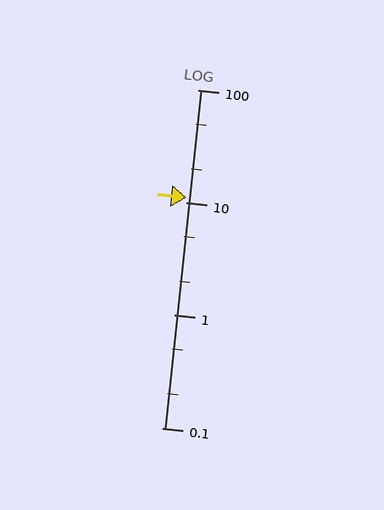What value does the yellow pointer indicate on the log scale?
The pointer indicates approximately 11.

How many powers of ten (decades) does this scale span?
The scale spans 3 decades, from 0.1 to 100.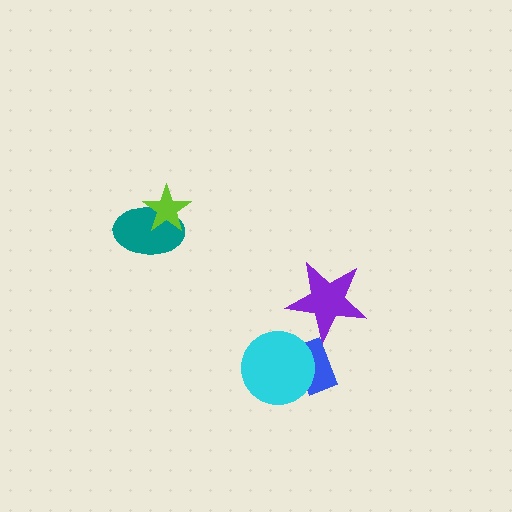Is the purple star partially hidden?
No, no other shape covers it.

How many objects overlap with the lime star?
1 object overlaps with the lime star.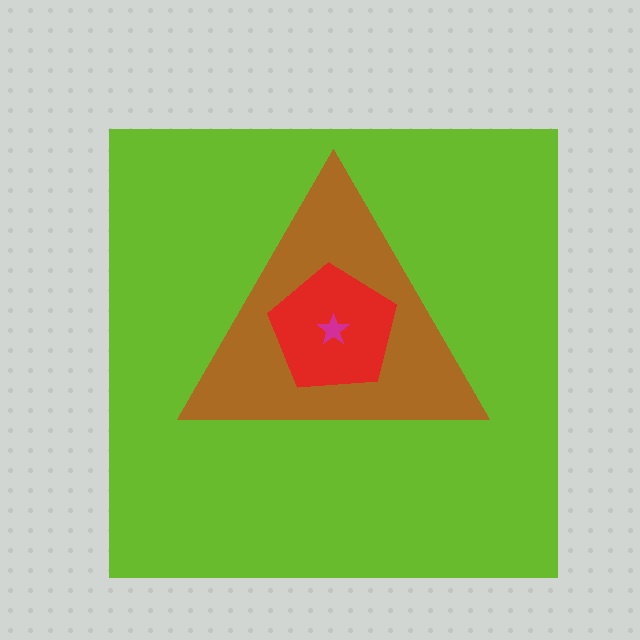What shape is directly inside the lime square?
The brown triangle.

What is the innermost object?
The magenta star.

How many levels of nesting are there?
4.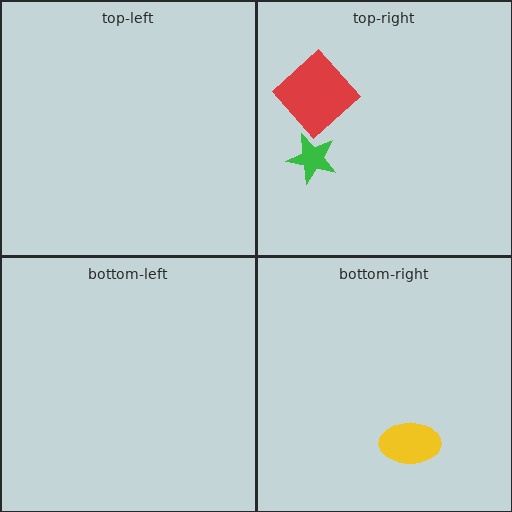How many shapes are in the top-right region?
2.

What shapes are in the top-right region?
The red diamond, the green star.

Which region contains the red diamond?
The top-right region.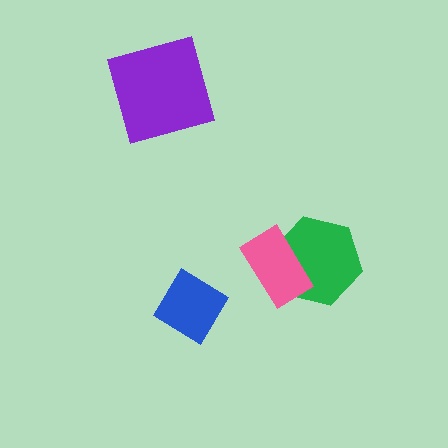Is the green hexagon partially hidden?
Yes, it is partially covered by another shape.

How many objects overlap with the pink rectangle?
1 object overlaps with the pink rectangle.